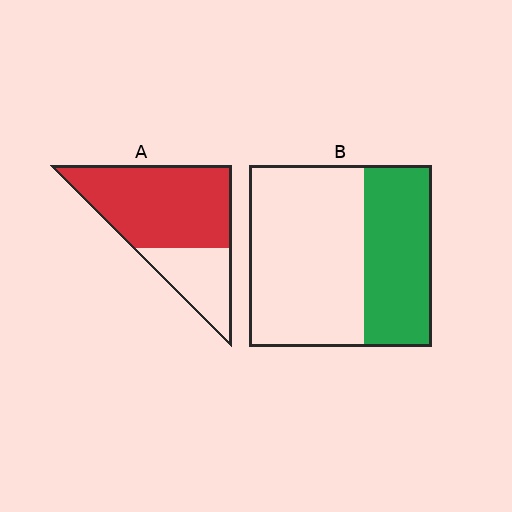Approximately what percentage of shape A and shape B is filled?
A is approximately 70% and B is approximately 35%.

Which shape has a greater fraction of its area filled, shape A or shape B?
Shape A.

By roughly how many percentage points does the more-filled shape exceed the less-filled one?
By roughly 35 percentage points (A over B).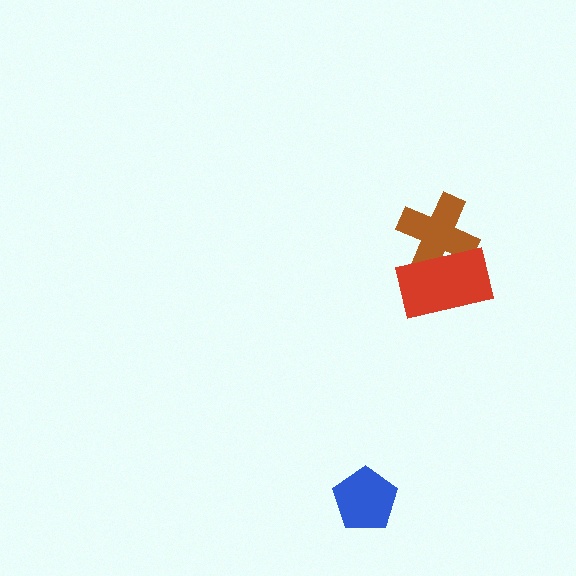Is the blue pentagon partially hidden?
No, no other shape covers it.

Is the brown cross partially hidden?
Yes, it is partially covered by another shape.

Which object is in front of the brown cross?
The red rectangle is in front of the brown cross.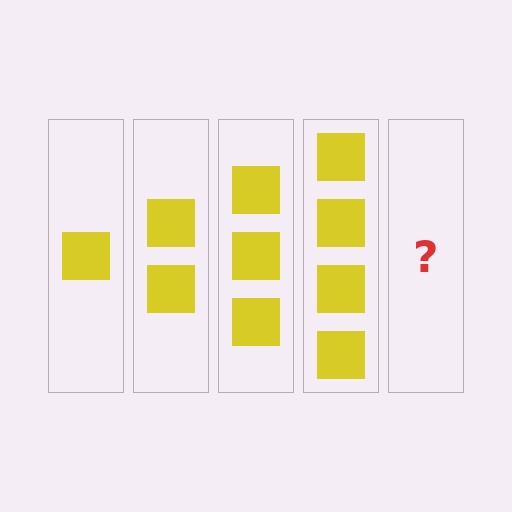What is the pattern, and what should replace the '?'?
The pattern is that each step adds one more square. The '?' should be 5 squares.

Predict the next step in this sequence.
The next step is 5 squares.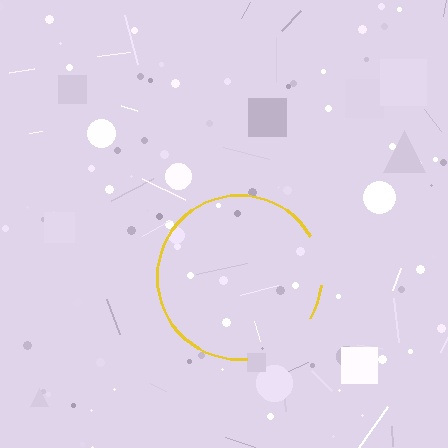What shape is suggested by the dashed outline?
The dashed outline suggests a circle.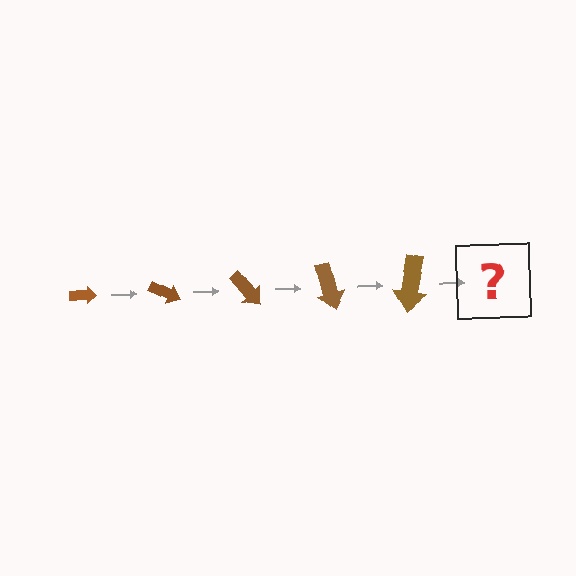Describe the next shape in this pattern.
It should be an arrow, larger than the previous one and rotated 125 degrees from the start.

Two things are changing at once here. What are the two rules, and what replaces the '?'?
The two rules are that the arrow grows larger each step and it rotates 25 degrees each step. The '?' should be an arrow, larger than the previous one and rotated 125 degrees from the start.